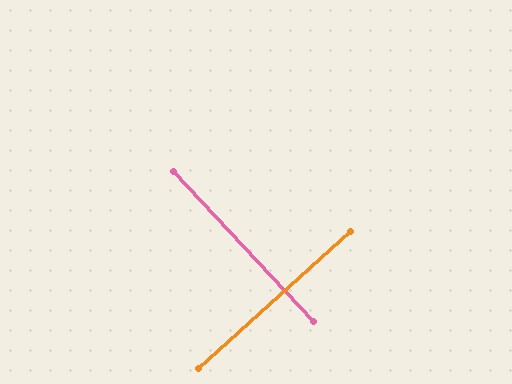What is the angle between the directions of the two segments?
Approximately 89 degrees.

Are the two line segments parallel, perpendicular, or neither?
Perpendicular — they meet at approximately 89°.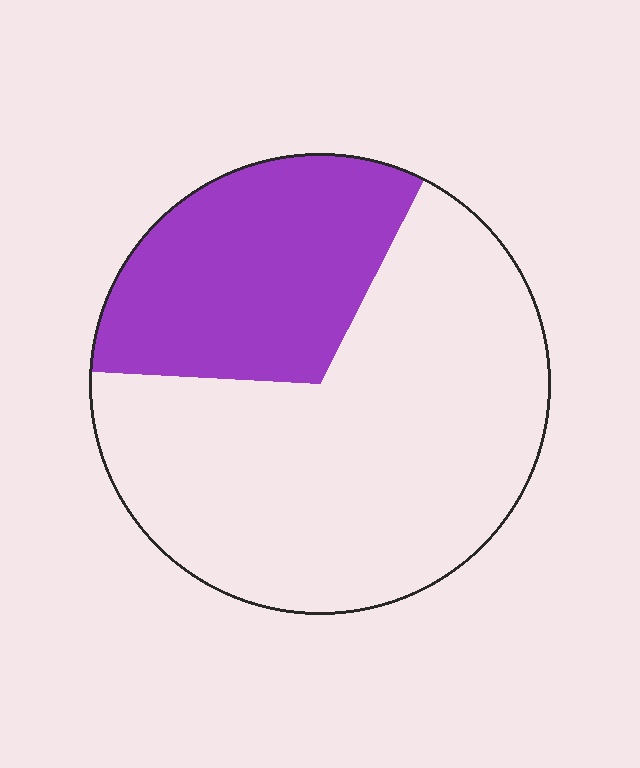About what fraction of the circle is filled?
About one third (1/3).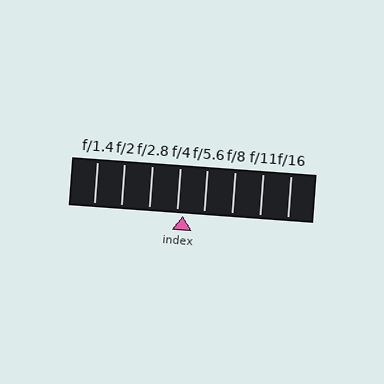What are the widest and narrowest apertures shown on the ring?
The widest aperture shown is f/1.4 and the narrowest is f/16.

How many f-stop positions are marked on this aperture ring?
There are 8 f-stop positions marked.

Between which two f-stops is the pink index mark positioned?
The index mark is between f/4 and f/5.6.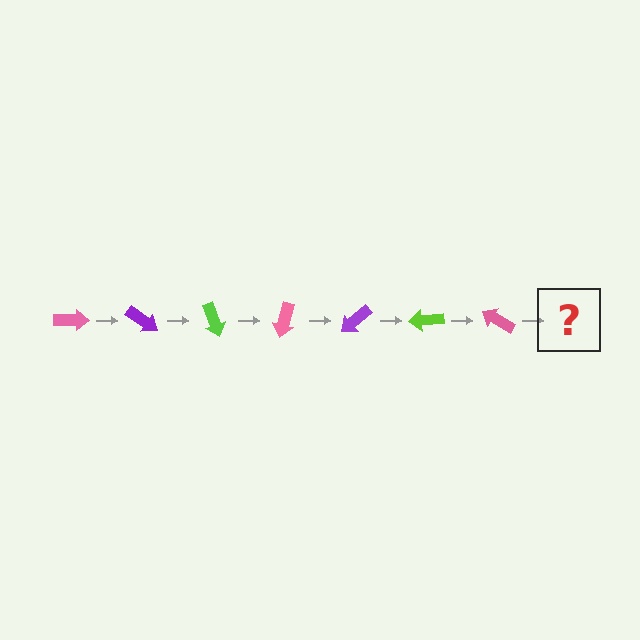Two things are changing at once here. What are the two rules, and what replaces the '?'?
The two rules are that it rotates 35 degrees each step and the color cycles through pink, purple, and lime. The '?' should be a purple arrow, rotated 245 degrees from the start.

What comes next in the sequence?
The next element should be a purple arrow, rotated 245 degrees from the start.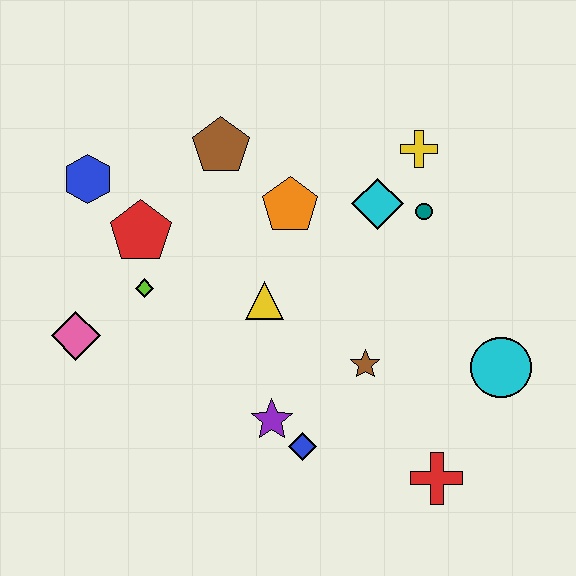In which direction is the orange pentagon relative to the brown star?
The orange pentagon is above the brown star.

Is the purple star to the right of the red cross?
No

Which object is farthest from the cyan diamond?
The pink diamond is farthest from the cyan diamond.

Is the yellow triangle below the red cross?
No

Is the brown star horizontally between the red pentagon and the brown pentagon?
No